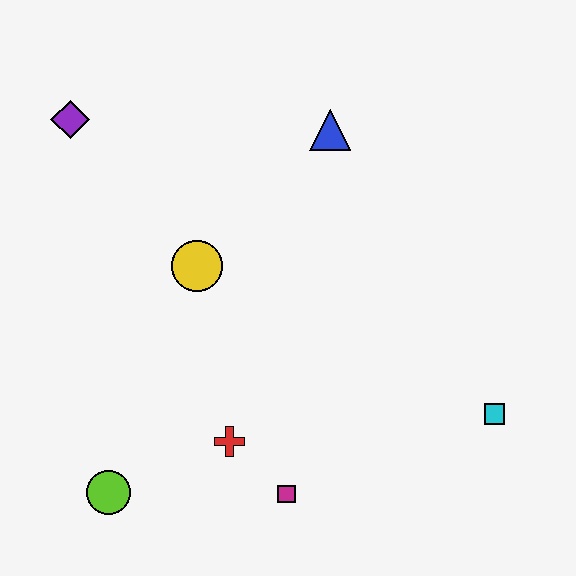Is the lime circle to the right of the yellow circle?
No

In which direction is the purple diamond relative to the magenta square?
The purple diamond is above the magenta square.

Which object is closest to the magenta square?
The red cross is closest to the magenta square.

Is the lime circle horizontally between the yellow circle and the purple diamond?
Yes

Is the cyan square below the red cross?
No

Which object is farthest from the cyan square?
The purple diamond is farthest from the cyan square.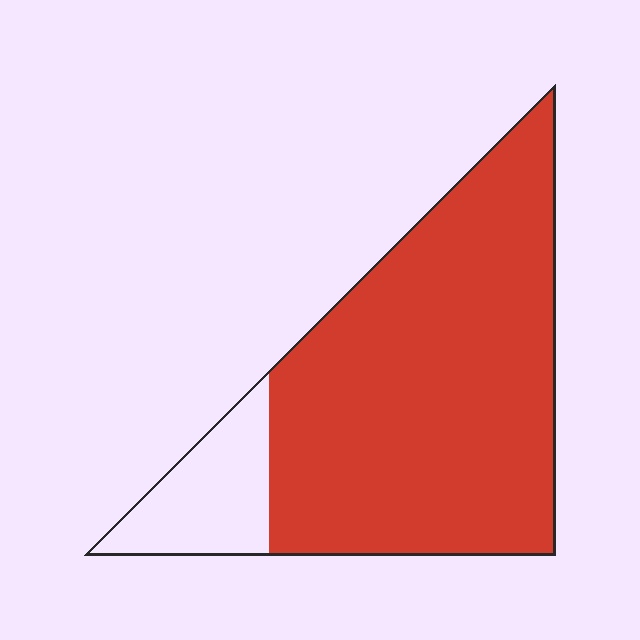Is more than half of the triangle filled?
Yes.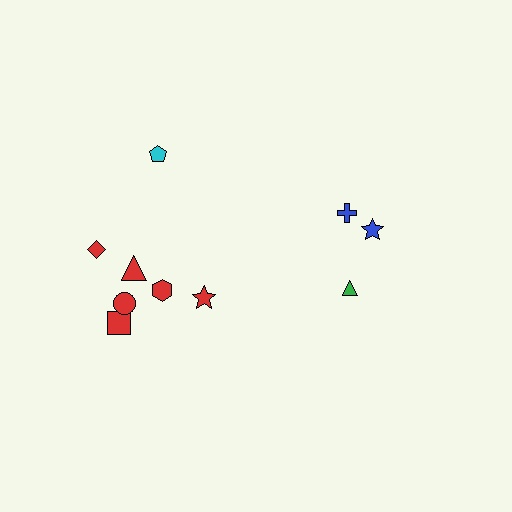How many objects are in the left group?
There are 7 objects.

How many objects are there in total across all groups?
There are 10 objects.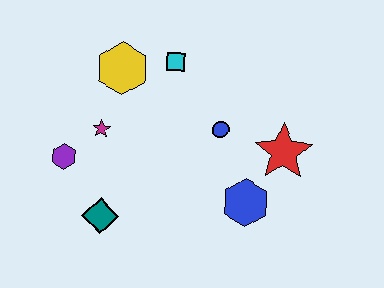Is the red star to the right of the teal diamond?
Yes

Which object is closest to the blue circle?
The red star is closest to the blue circle.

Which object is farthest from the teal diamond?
The red star is farthest from the teal diamond.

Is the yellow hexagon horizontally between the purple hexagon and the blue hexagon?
Yes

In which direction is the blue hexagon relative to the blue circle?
The blue hexagon is below the blue circle.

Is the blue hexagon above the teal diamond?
Yes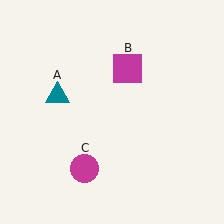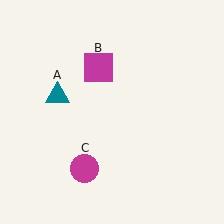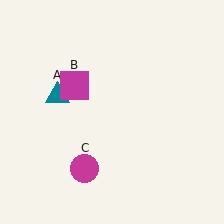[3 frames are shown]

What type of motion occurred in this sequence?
The magenta square (object B) rotated counterclockwise around the center of the scene.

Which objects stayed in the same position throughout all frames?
Teal triangle (object A) and magenta circle (object C) remained stationary.